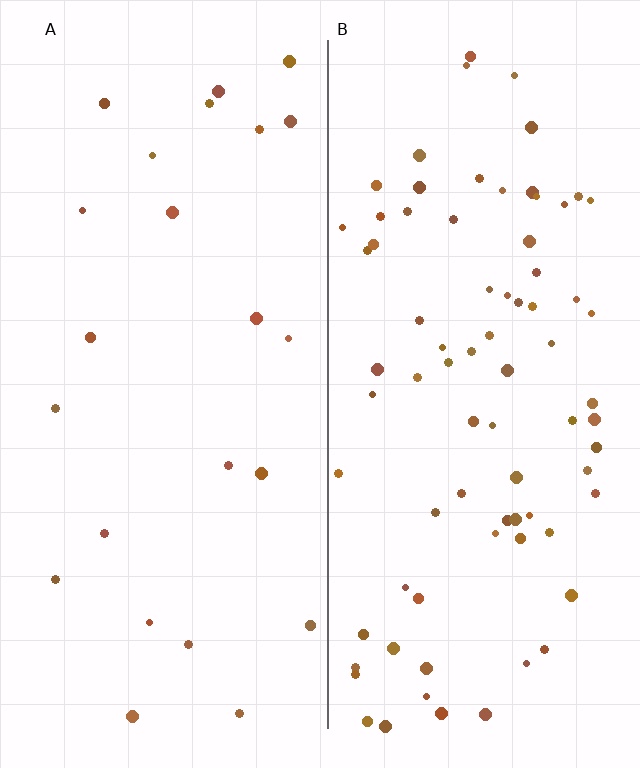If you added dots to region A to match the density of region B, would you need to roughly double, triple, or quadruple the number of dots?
Approximately triple.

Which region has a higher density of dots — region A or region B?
B (the right).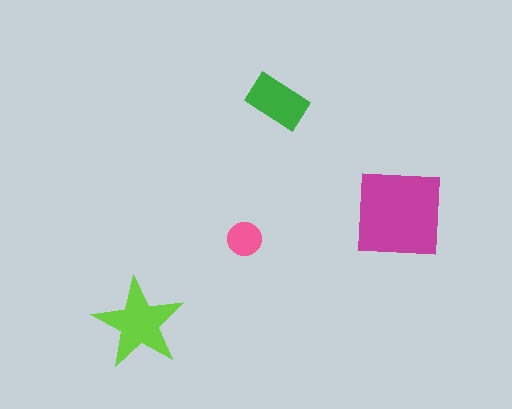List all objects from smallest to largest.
The pink circle, the green rectangle, the lime star, the magenta square.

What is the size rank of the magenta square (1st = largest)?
1st.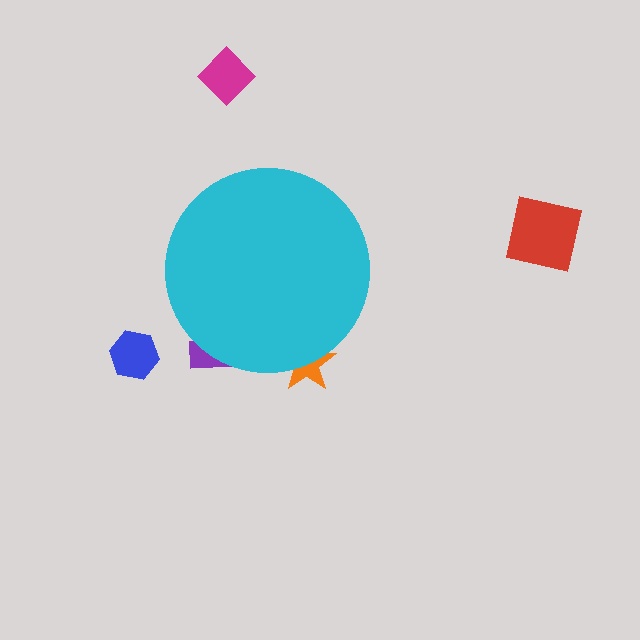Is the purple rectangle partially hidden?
Yes, the purple rectangle is partially hidden behind the cyan circle.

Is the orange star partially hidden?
Yes, the orange star is partially hidden behind the cyan circle.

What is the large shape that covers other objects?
A cyan circle.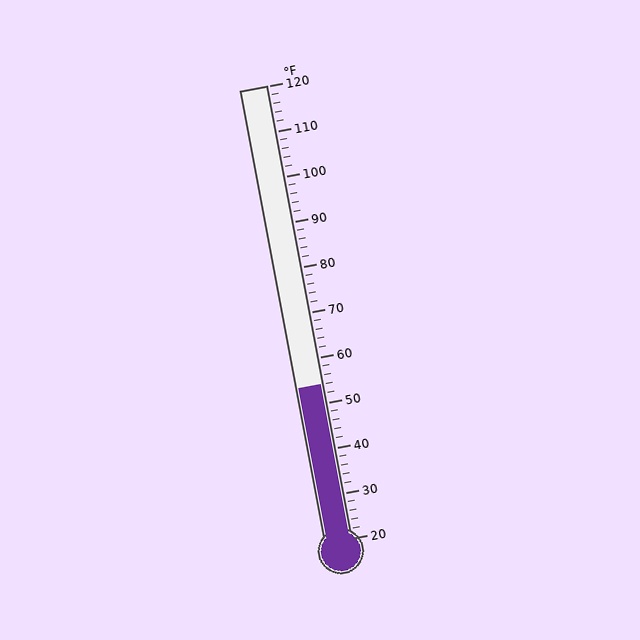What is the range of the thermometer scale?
The thermometer scale ranges from 20°F to 120°F.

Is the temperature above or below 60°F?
The temperature is below 60°F.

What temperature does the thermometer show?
The thermometer shows approximately 54°F.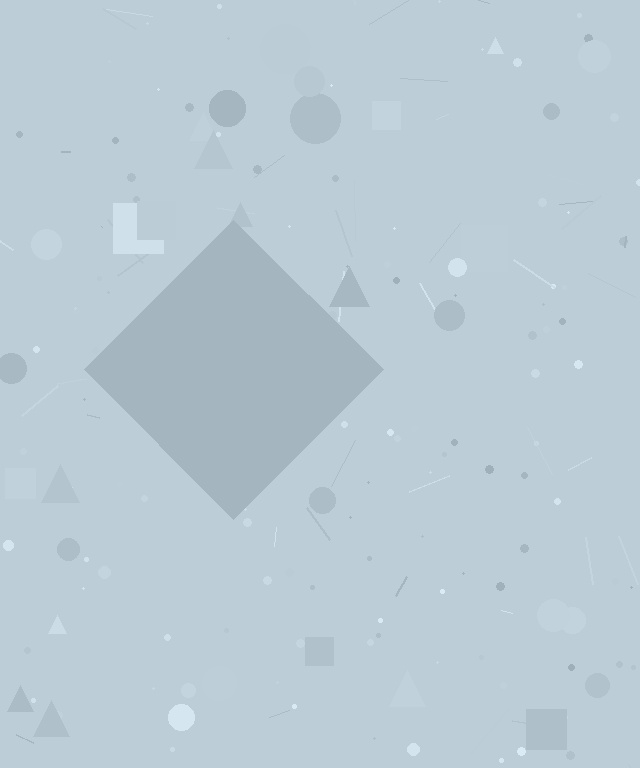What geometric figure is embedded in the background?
A diamond is embedded in the background.